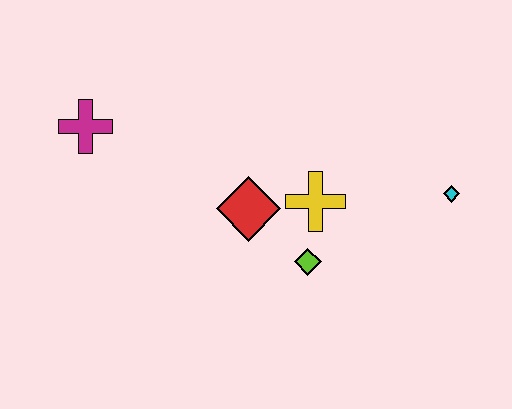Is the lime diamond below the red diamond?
Yes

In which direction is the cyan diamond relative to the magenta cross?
The cyan diamond is to the right of the magenta cross.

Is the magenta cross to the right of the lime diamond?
No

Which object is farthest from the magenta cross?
The cyan diamond is farthest from the magenta cross.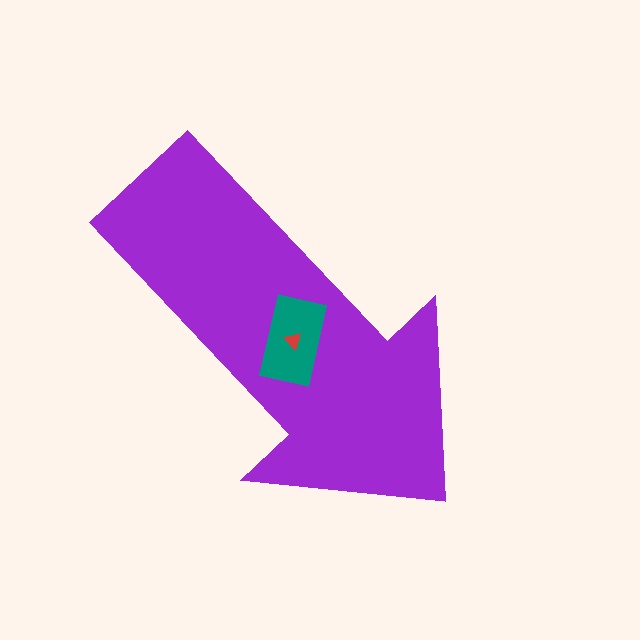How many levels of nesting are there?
3.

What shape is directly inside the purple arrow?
The teal rectangle.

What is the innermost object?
The red triangle.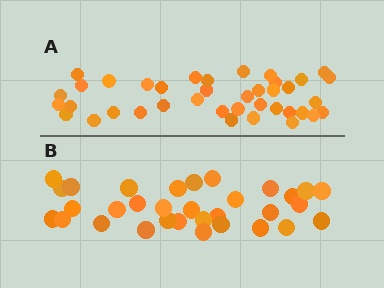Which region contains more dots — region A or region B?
Region A (the top region) has more dots.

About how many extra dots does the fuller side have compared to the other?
Region A has roughly 8 or so more dots than region B.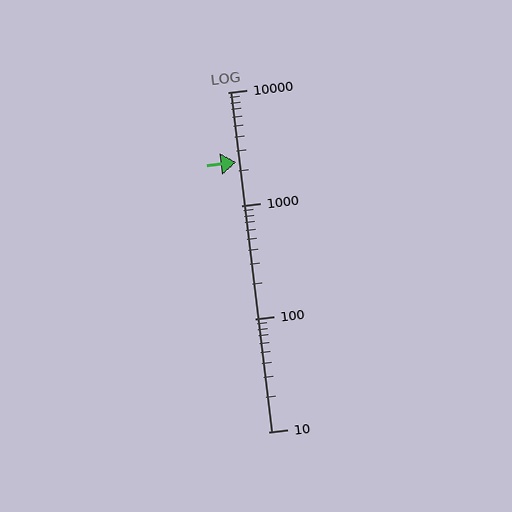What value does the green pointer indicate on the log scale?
The pointer indicates approximately 2400.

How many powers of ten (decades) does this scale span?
The scale spans 3 decades, from 10 to 10000.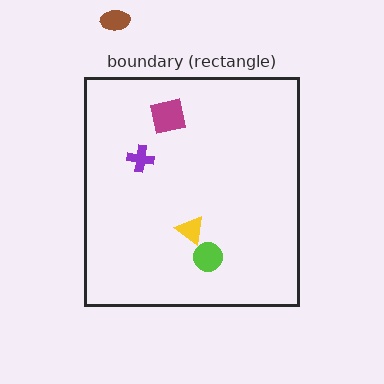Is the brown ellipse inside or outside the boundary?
Outside.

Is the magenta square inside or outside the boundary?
Inside.